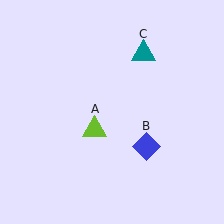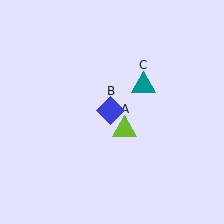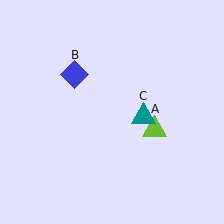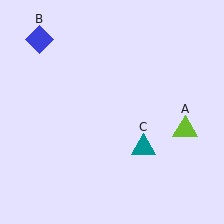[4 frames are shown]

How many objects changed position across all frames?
3 objects changed position: lime triangle (object A), blue diamond (object B), teal triangle (object C).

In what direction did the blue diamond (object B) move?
The blue diamond (object B) moved up and to the left.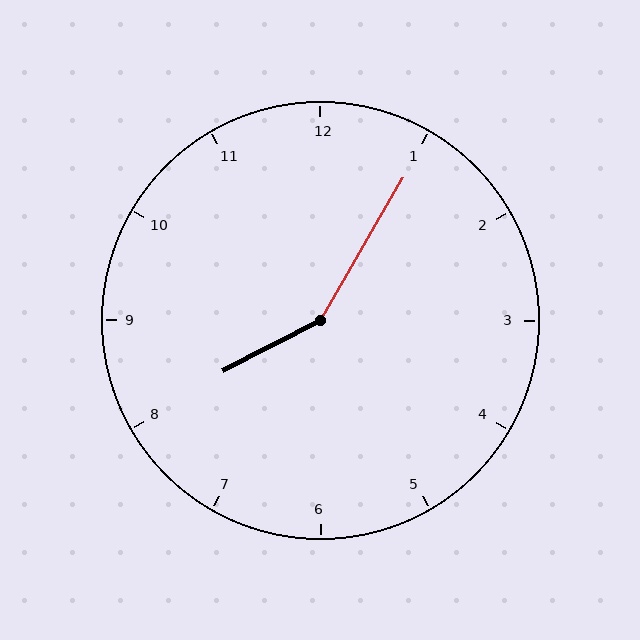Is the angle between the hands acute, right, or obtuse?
It is obtuse.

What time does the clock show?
8:05.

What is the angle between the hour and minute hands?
Approximately 148 degrees.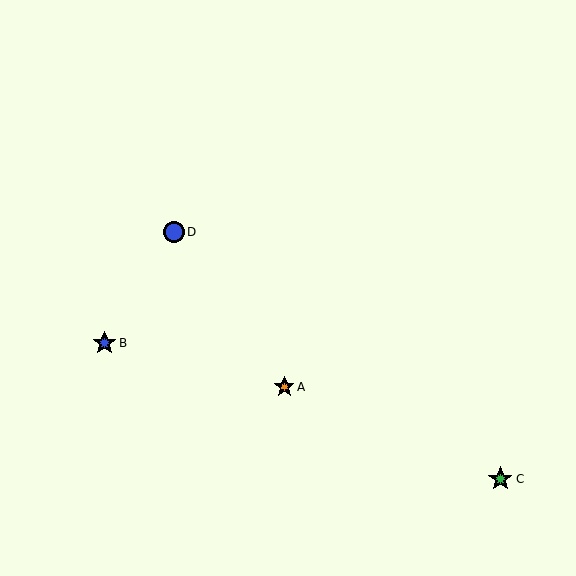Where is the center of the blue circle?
The center of the blue circle is at (174, 232).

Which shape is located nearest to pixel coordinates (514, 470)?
The green star (labeled C) at (500, 479) is nearest to that location.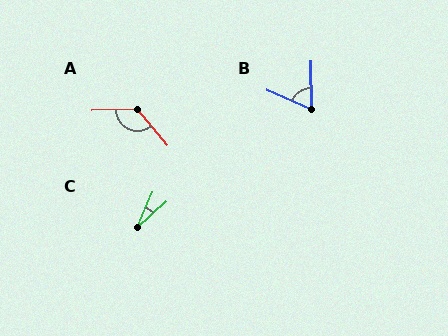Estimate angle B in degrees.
Approximately 65 degrees.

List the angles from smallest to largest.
C (24°), B (65°), A (127°).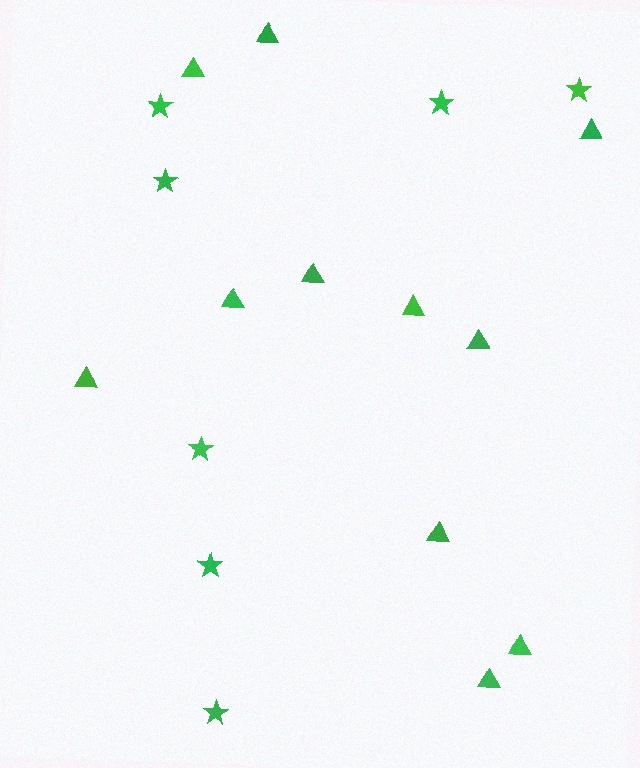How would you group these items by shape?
There are 2 groups: one group of triangles (11) and one group of stars (7).